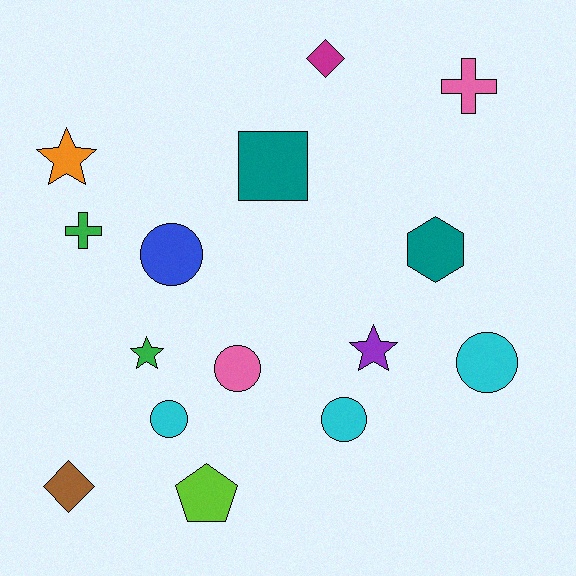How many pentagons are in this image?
There is 1 pentagon.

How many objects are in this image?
There are 15 objects.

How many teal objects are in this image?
There are 2 teal objects.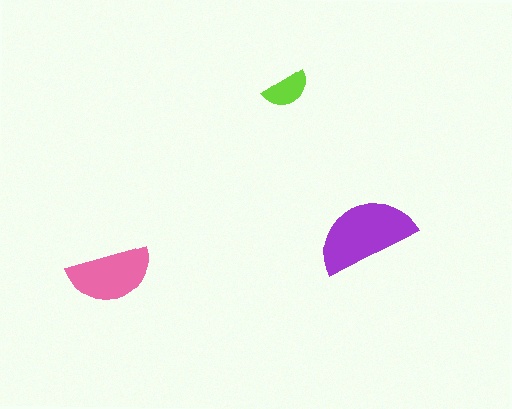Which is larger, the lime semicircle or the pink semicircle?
The pink one.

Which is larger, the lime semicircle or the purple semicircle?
The purple one.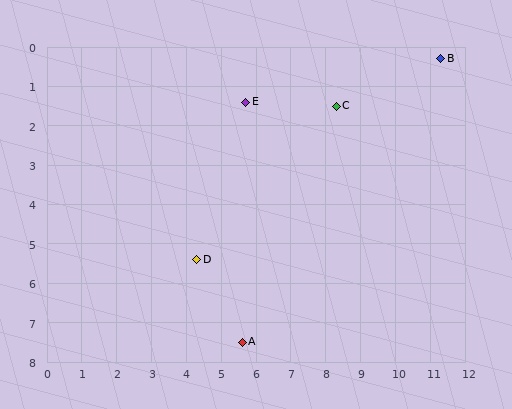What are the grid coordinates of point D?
Point D is at approximately (4.3, 5.4).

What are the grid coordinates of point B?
Point B is at approximately (11.3, 0.3).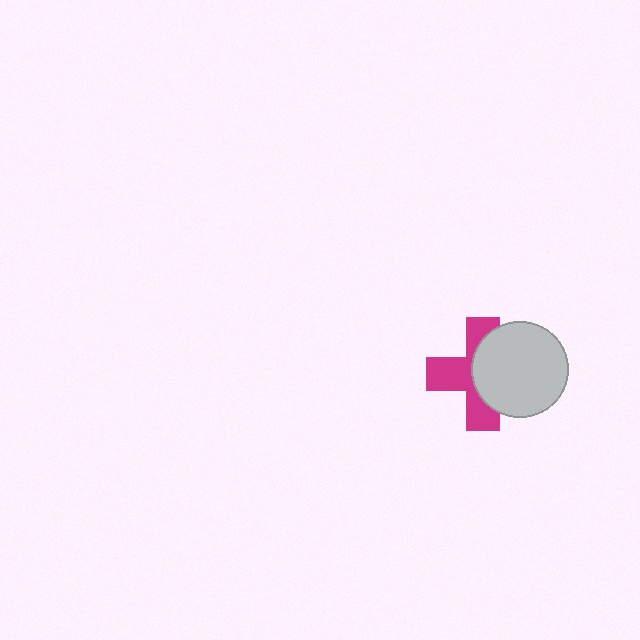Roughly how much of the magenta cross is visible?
About half of it is visible (roughly 52%).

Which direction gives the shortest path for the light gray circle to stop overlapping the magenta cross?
Moving right gives the shortest separation.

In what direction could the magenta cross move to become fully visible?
The magenta cross could move left. That would shift it out from behind the light gray circle entirely.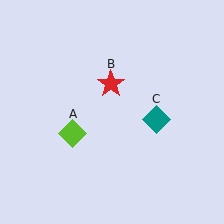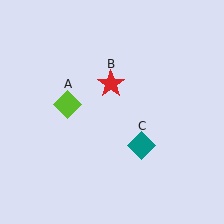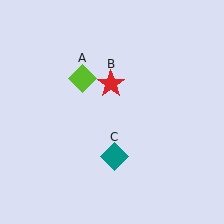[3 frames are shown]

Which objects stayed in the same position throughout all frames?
Red star (object B) remained stationary.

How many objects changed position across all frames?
2 objects changed position: lime diamond (object A), teal diamond (object C).